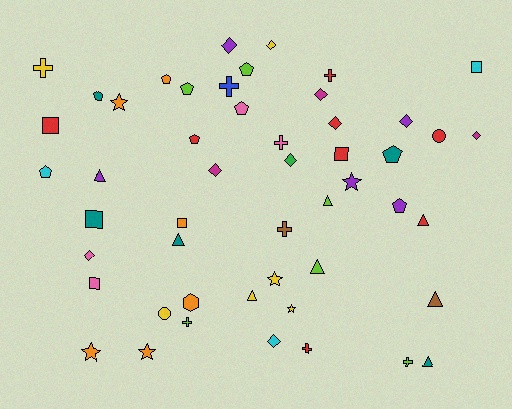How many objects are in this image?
There are 50 objects.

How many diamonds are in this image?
There are 10 diamonds.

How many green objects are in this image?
There is 1 green object.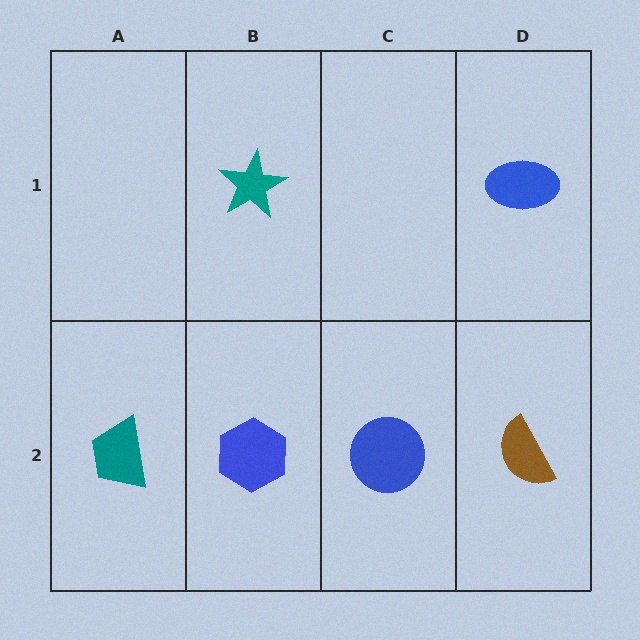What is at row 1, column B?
A teal star.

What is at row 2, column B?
A blue hexagon.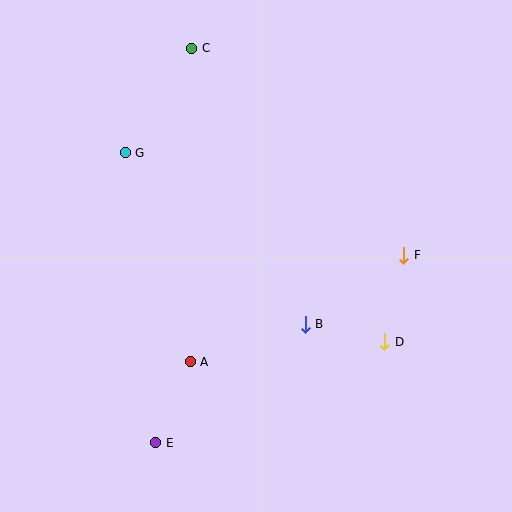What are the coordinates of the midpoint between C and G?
The midpoint between C and G is at (159, 101).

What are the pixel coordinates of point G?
Point G is at (125, 153).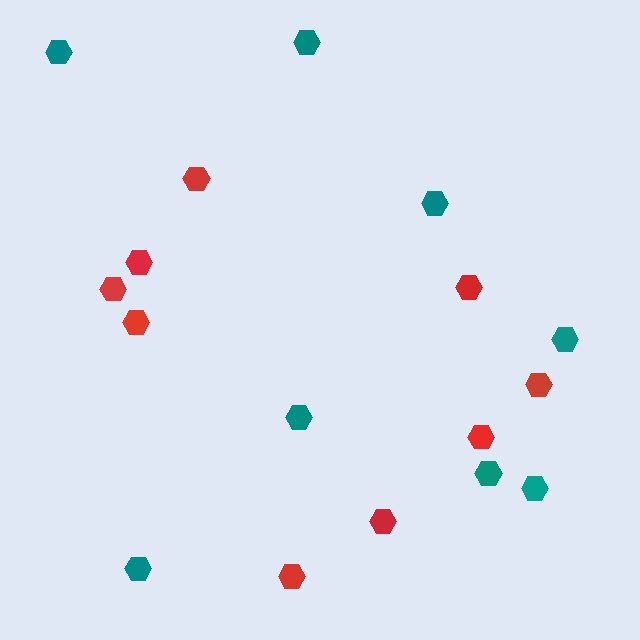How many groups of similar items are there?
There are 2 groups: one group of teal hexagons (8) and one group of red hexagons (9).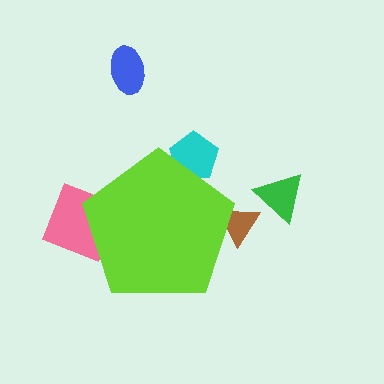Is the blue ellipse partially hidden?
No, the blue ellipse is fully visible.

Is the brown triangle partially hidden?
Yes, the brown triangle is partially hidden behind the lime pentagon.